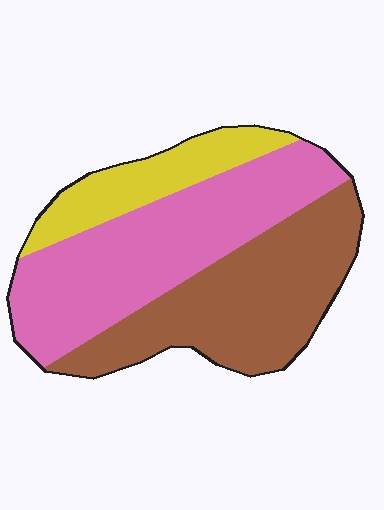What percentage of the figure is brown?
Brown takes up about two fifths (2/5) of the figure.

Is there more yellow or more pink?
Pink.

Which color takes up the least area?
Yellow, at roughly 15%.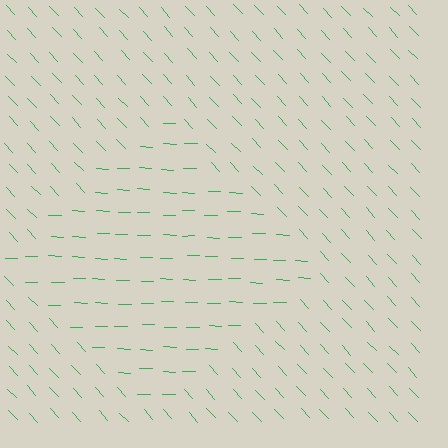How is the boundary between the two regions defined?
The boundary is defined purely by a change in line orientation (approximately 45 degrees difference). All lines are the same color and thickness.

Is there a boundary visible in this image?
Yes, there is a texture boundary formed by a change in line orientation.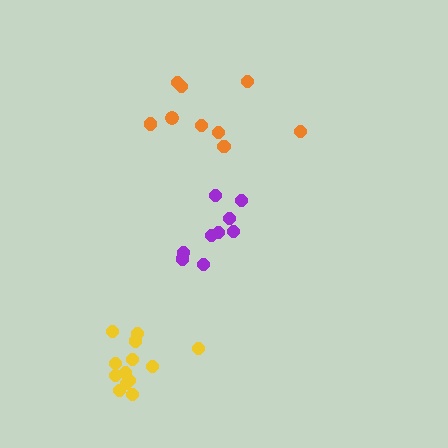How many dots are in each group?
Group 1: 13 dots, Group 2: 9 dots, Group 3: 9 dots (31 total).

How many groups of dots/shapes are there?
There are 3 groups.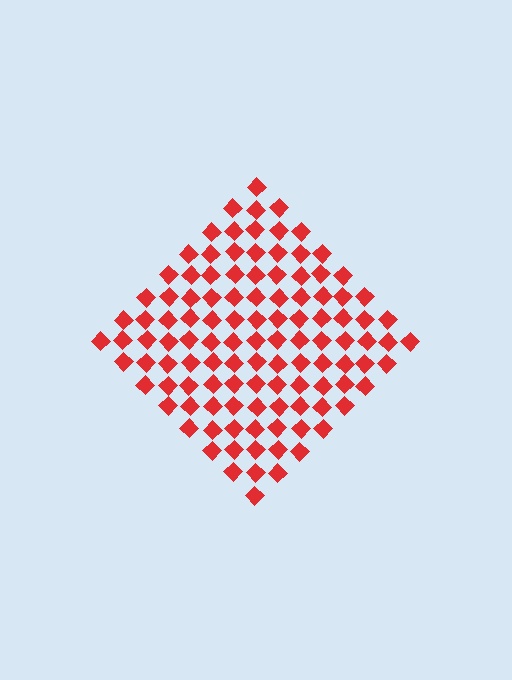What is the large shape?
The large shape is a diamond.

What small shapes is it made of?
It is made of small diamonds.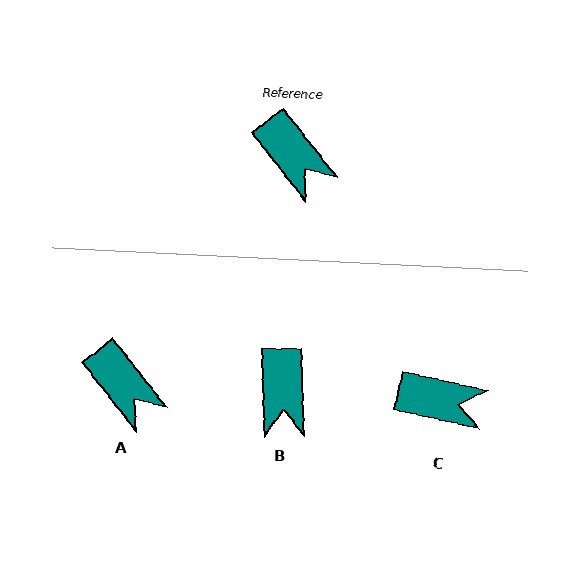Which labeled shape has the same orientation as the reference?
A.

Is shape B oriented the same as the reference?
No, it is off by about 37 degrees.